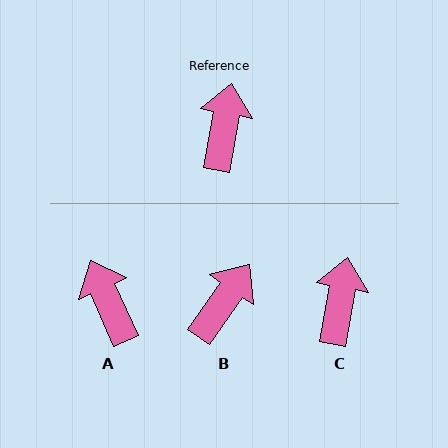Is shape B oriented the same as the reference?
No, it is off by about 25 degrees.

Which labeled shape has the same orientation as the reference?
C.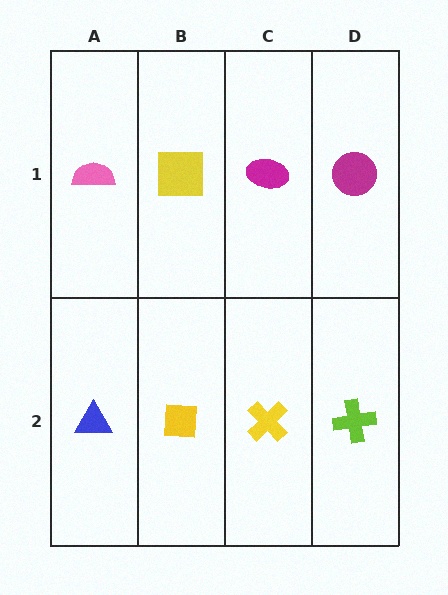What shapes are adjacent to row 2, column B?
A yellow square (row 1, column B), a blue triangle (row 2, column A), a yellow cross (row 2, column C).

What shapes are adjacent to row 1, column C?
A yellow cross (row 2, column C), a yellow square (row 1, column B), a magenta circle (row 1, column D).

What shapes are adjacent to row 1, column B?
A yellow square (row 2, column B), a pink semicircle (row 1, column A), a magenta ellipse (row 1, column C).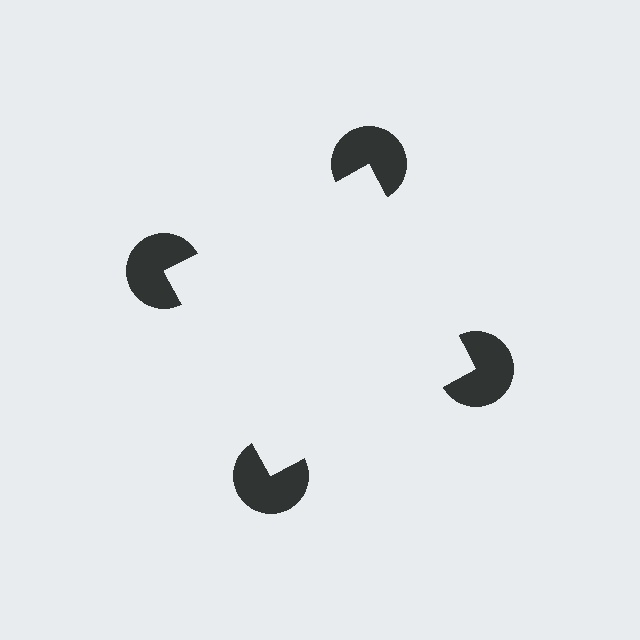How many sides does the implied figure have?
4 sides.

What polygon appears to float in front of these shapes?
An illusory square — its edges are inferred from the aligned wedge cuts in the pac-man discs, not physically drawn.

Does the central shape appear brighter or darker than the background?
It typically appears slightly brighter than the background, even though no actual brightness change is drawn.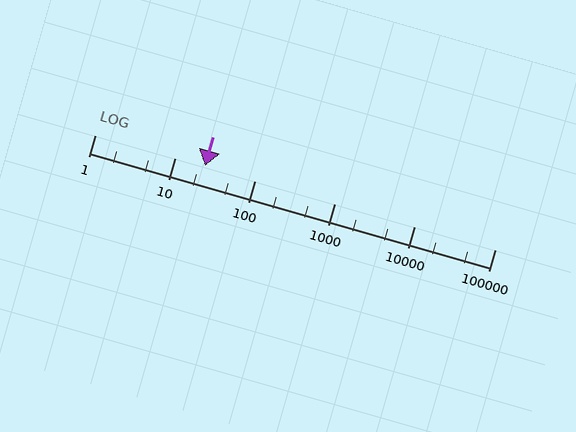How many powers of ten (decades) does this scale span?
The scale spans 5 decades, from 1 to 100000.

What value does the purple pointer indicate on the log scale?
The pointer indicates approximately 24.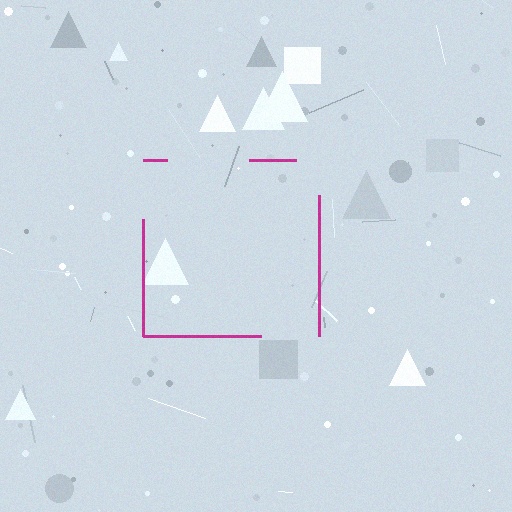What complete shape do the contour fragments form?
The contour fragments form a square.